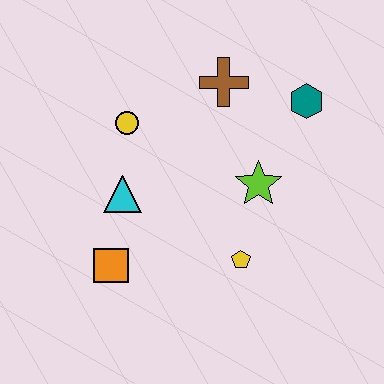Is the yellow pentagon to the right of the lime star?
No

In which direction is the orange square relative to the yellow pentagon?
The orange square is to the left of the yellow pentagon.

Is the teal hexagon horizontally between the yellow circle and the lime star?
No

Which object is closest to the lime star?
The yellow pentagon is closest to the lime star.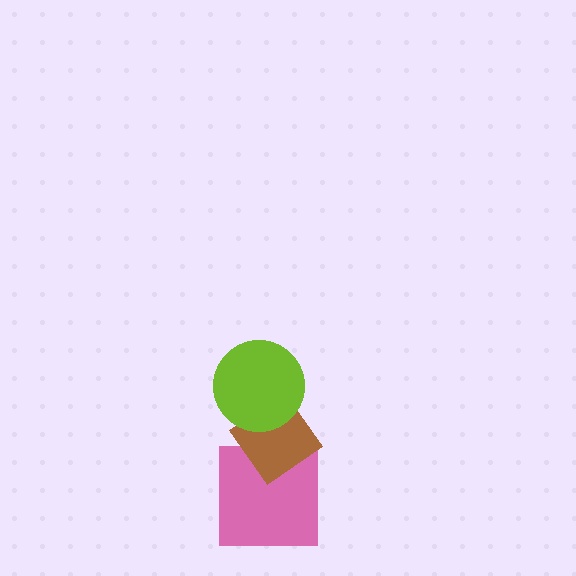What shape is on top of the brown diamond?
The lime circle is on top of the brown diamond.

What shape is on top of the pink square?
The brown diamond is on top of the pink square.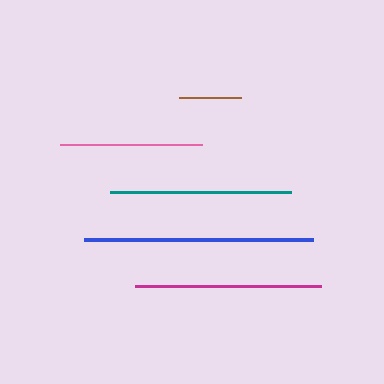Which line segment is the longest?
The blue line is the longest at approximately 228 pixels.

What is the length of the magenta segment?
The magenta segment is approximately 186 pixels long.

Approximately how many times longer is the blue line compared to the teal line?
The blue line is approximately 1.3 times the length of the teal line.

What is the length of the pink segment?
The pink segment is approximately 142 pixels long.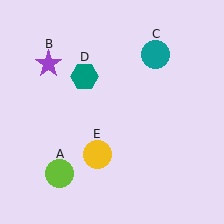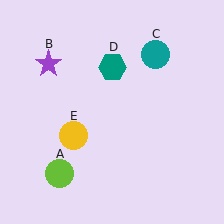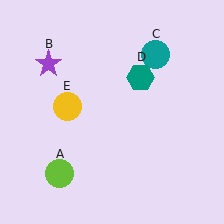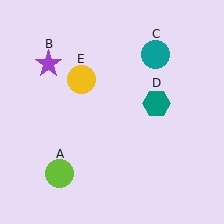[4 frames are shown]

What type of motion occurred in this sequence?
The teal hexagon (object D), yellow circle (object E) rotated clockwise around the center of the scene.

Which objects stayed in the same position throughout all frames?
Lime circle (object A) and purple star (object B) and teal circle (object C) remained stationary.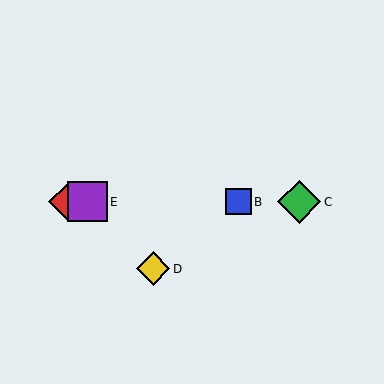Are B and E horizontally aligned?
Yes, both are at y≈202.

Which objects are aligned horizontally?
Objects A, B, C, E are aligned horizontally.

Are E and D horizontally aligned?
No, E is at y≈202 and D is at y≈269.